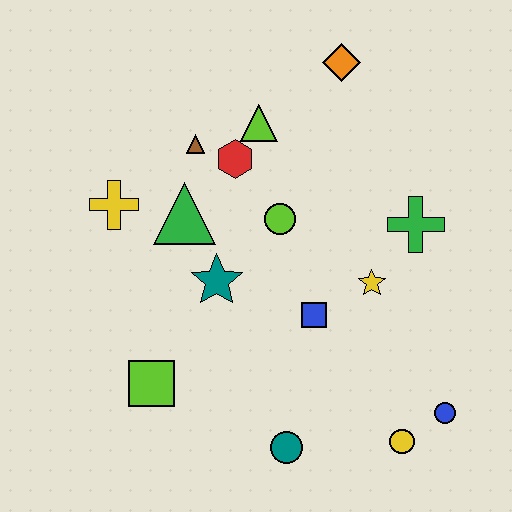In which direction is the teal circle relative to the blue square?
The teal circle is below the blue square.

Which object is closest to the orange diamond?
The lime triangle is closest to the orange diamond.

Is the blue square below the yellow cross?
Yes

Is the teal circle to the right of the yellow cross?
Yes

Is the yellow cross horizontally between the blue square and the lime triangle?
No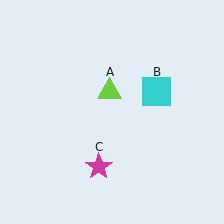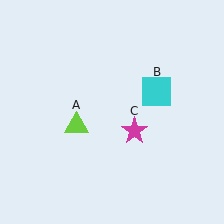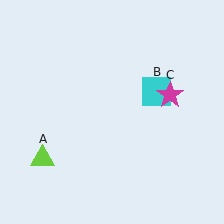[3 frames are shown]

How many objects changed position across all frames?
2 objects changed position: lime triangle (object A), magenta star (object C).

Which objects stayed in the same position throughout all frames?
Cyan square (object B) remained stationary.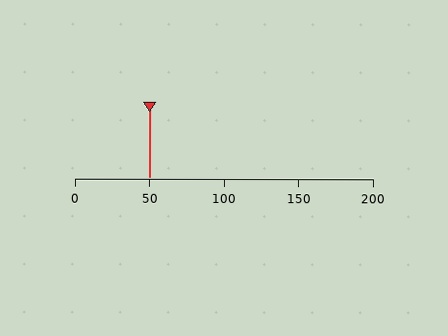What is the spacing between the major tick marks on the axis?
The major ticks are spaced 50 apart.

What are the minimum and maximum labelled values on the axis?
The axis runs from 0 to 200.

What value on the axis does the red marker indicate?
The marker indicates approximately 50.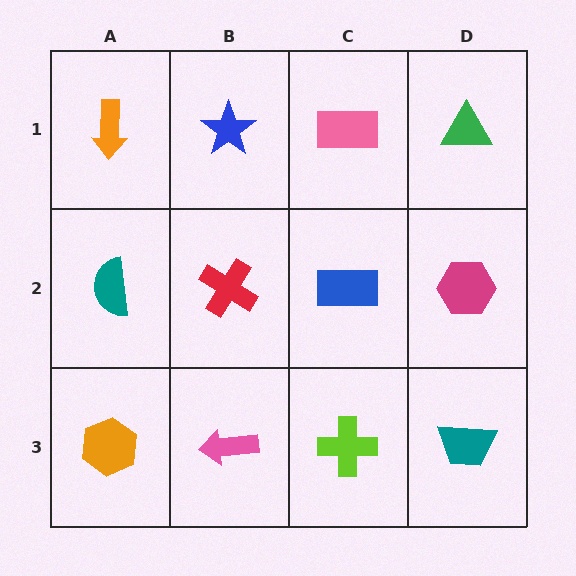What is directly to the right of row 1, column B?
A pink rectangle.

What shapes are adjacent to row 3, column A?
A teal semicircle (row 2, column A), a pink arrow (row 3, column B).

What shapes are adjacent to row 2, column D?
A green triangle (row 1, column D), a teal trapezoid (row 3, column D), a blue rectangle (row 2, column C).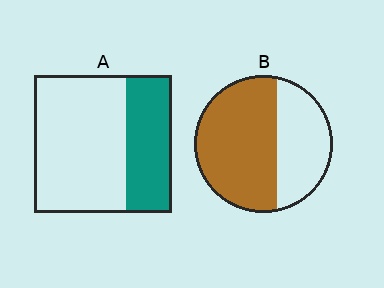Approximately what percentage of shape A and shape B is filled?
A is approximately 35% and B is approximately 60%.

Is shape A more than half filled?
No.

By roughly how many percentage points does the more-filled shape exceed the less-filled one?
By roughly 30 percentage points (B over A).